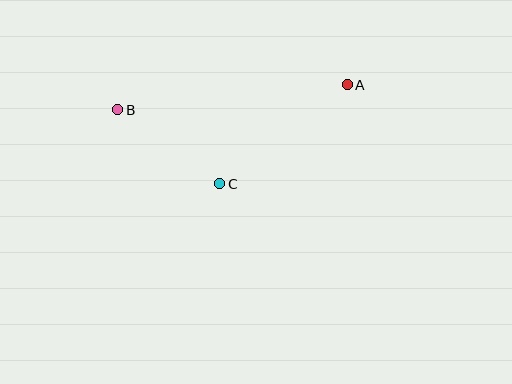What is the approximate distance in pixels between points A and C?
The distance between A and C is approximately 161 pixels.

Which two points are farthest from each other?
Points A and B are farthest from each other.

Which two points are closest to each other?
Points B and C are closest to each other.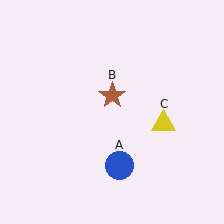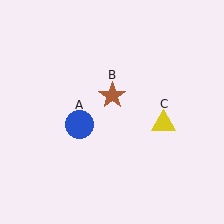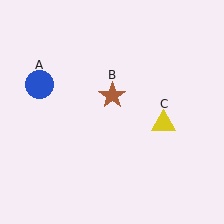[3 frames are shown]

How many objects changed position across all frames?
1 object changed position: blue circle (object A).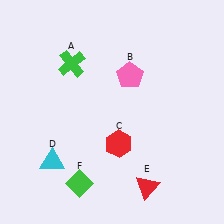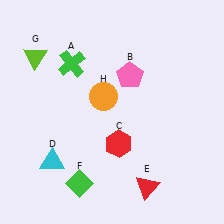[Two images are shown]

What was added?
A lime triangle (G), an orange circle (H) were added in Image 2.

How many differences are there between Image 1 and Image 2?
There are 2 differences between the two images.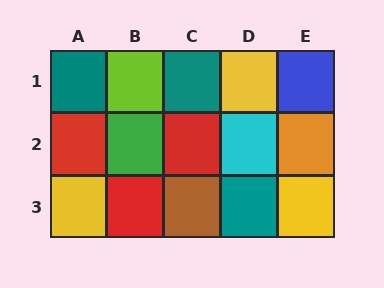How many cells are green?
1 cell is green.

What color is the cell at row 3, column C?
Brown.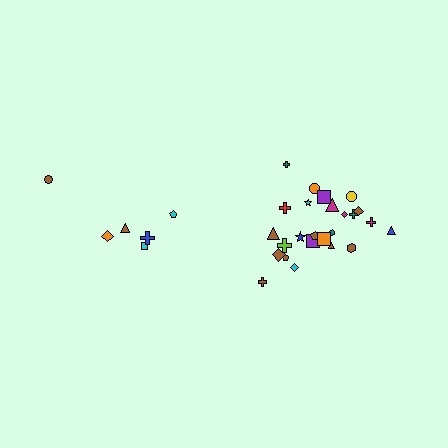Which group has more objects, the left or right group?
The right group.